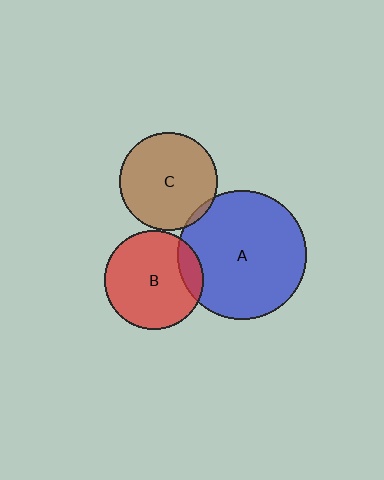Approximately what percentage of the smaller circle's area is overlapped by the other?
Approximately 15%.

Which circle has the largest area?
Circle A (blue).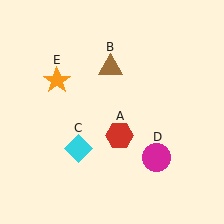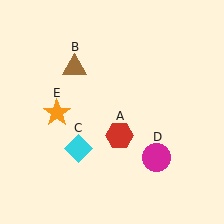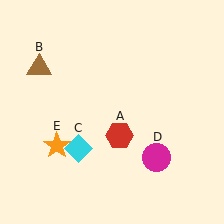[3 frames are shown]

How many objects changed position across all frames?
2 objects changed position: brown triangle (object B), orange star (object E).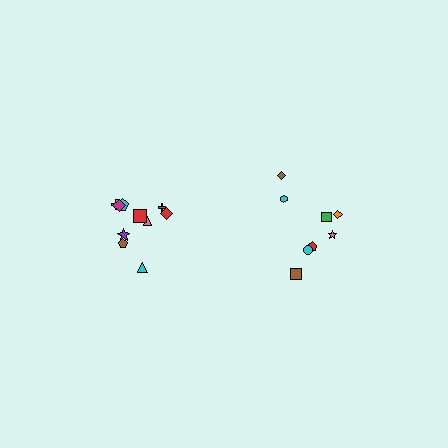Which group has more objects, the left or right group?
The left group.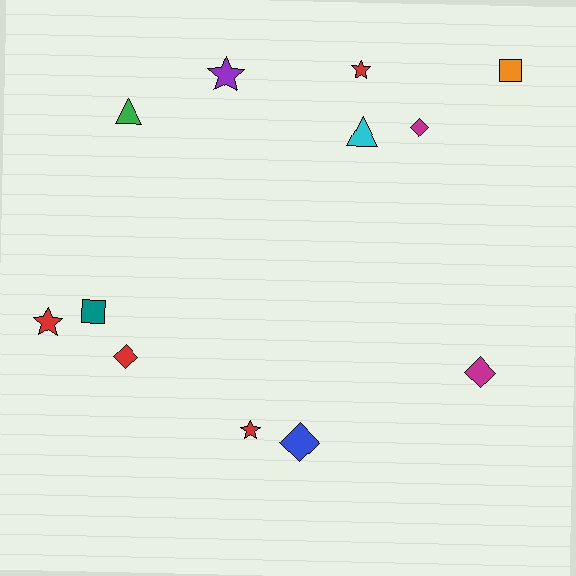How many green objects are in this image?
There is 1 green object.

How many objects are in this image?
There are 12 objects.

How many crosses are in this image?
There are no crosses.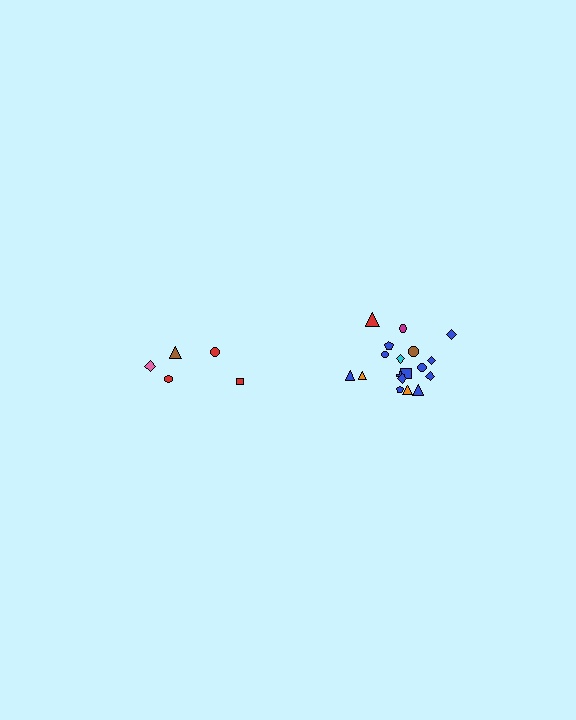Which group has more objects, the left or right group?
The right group.